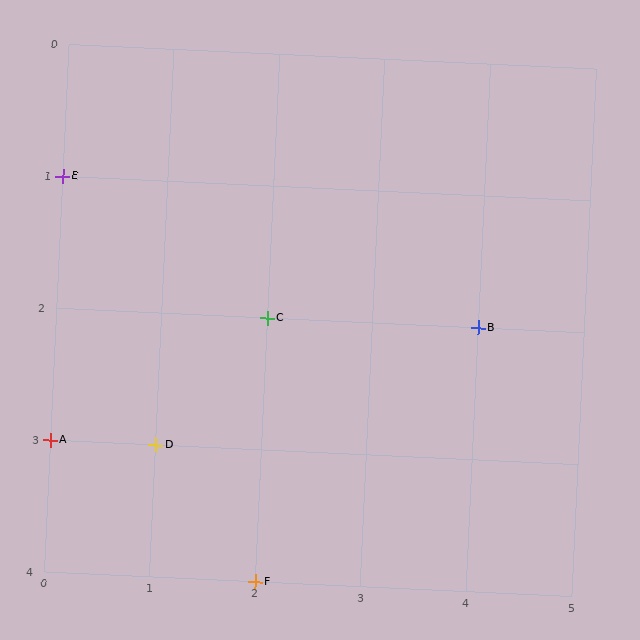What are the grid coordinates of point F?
Point F is at grid coordinates (2, 4).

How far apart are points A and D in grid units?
Points A and D are 1 column apart.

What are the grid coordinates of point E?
Point E is at grid coordinates (0, 1).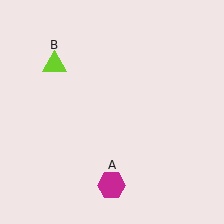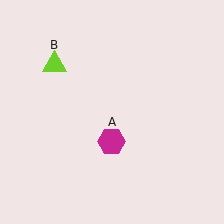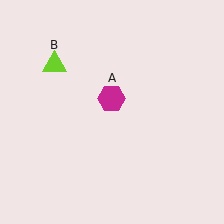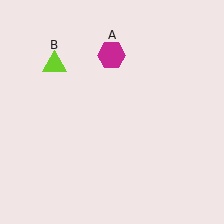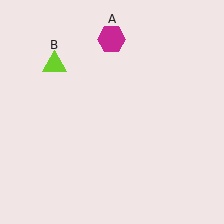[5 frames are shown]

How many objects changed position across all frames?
1 object changed position: magenta hexagon (object A).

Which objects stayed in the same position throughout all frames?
Lime triangle (object B) remained stationary.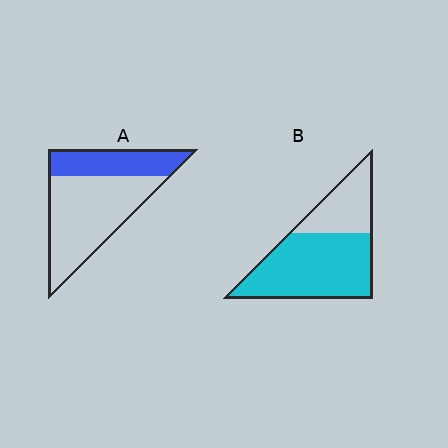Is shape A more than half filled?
No.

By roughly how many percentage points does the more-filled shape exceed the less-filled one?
By roughly 35 percentage points (B over A).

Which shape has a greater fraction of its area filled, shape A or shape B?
Shape B.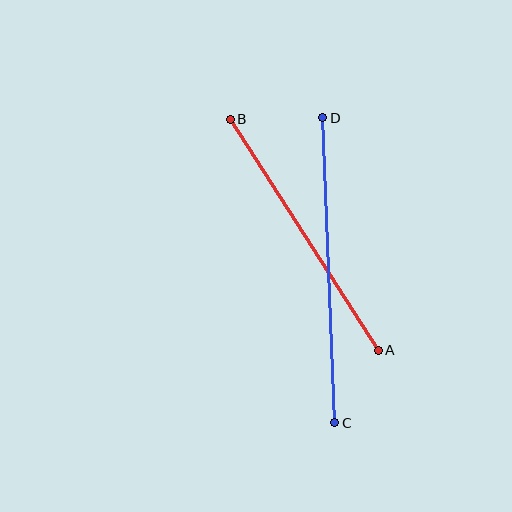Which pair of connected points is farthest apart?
Points C and D are farthest apart.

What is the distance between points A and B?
The distance is approximately 274 pixels.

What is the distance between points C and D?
The distance is approximately 305 pixels.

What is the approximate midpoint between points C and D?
The midpoint is at approximately (329, 270) pixels.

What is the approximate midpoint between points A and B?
The midpoint is at approximately (304, 235) pixels.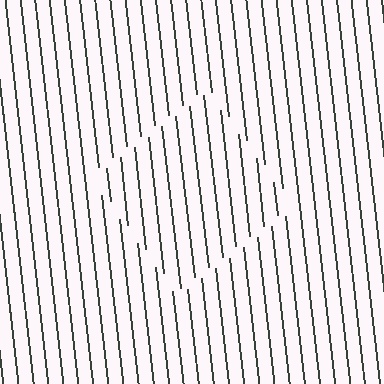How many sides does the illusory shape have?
4 sides — the line-ends trace a square.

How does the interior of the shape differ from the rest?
The interior of the shape contains the same grating, shifted by half a period — the contour is defined by the phase discontinuity where line-ends from the inner and outer gratings abut.